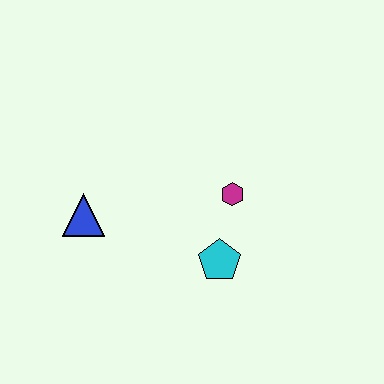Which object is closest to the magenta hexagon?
The cyan pentagon is closest to the magenta hexagon.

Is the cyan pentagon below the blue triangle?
Yes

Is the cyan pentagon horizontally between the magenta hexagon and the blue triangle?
Yes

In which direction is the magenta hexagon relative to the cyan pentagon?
The magenta hexagon is above the cyan pentagon.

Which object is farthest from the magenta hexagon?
The blue triangle is farthest from the magenta hexagon.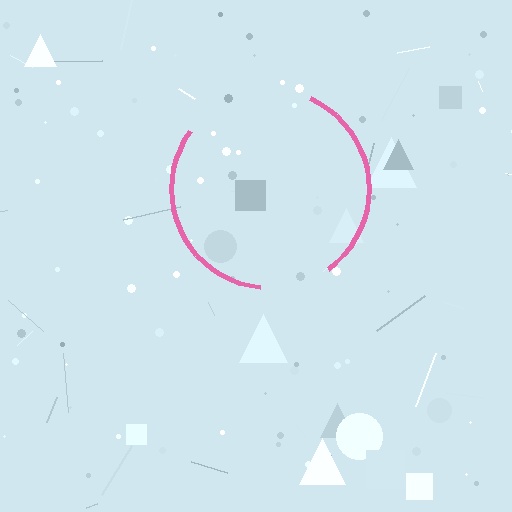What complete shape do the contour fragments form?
The contour fragments form a circle.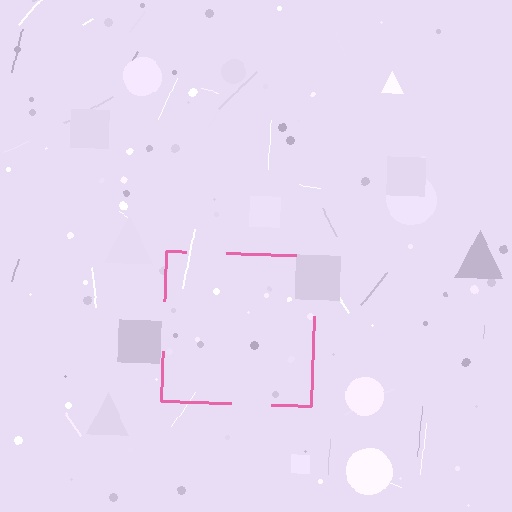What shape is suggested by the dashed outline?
The dashed outline suggests a square.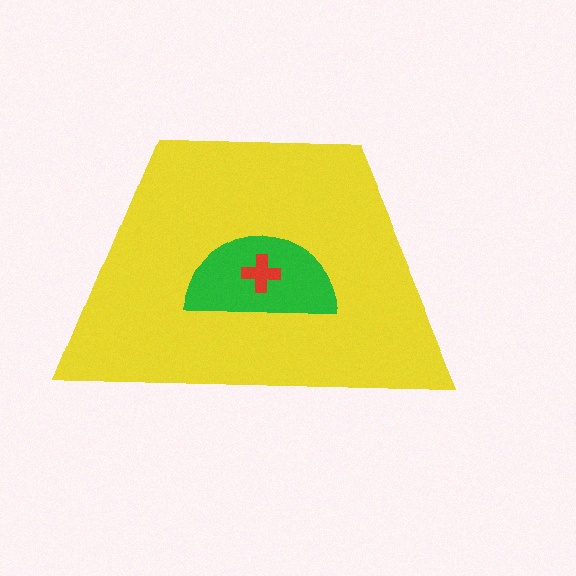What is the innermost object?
The red cross.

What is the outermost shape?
The yellow trapezoid.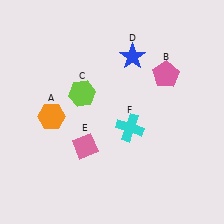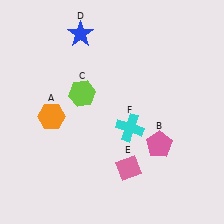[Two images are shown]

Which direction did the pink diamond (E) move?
The pink diamond (E) moved right.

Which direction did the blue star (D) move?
The blue star (D) moved left.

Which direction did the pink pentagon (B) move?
The pink pentagon (B) moved down.